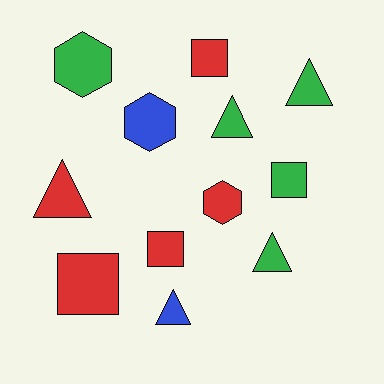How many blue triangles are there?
There is 1 blue triangle.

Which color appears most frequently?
Green, with 5 objects.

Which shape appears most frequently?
Triangle, with 5 objects.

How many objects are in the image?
There are 12 objects.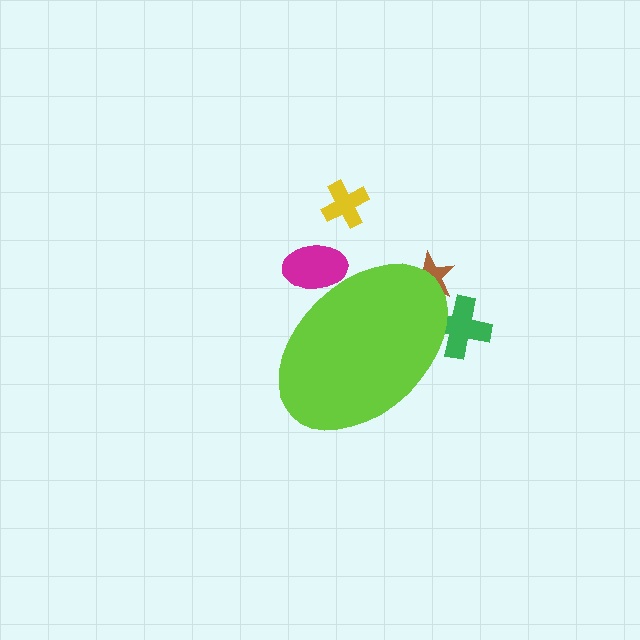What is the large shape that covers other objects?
A lime ellipse.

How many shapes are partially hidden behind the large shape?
3 shapes are partially hidden.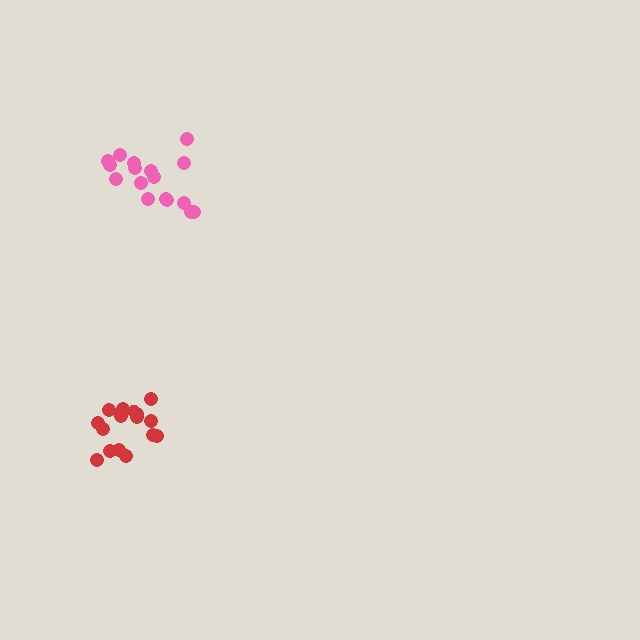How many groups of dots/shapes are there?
There are 2 groups.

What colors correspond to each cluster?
The clusters are colored: pink, red.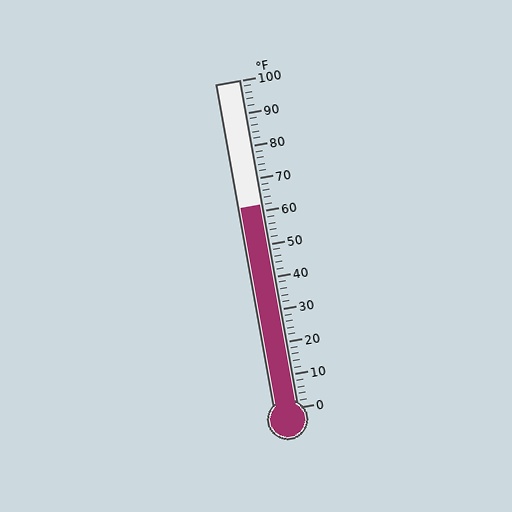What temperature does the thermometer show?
The thermometer shows approximately 62°F.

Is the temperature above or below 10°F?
The temperature is above 10°F.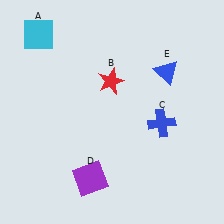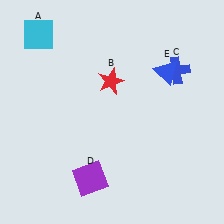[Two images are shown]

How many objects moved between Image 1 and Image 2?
1 object moved between the two images.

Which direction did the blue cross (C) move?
The blue cross (C) moved up.